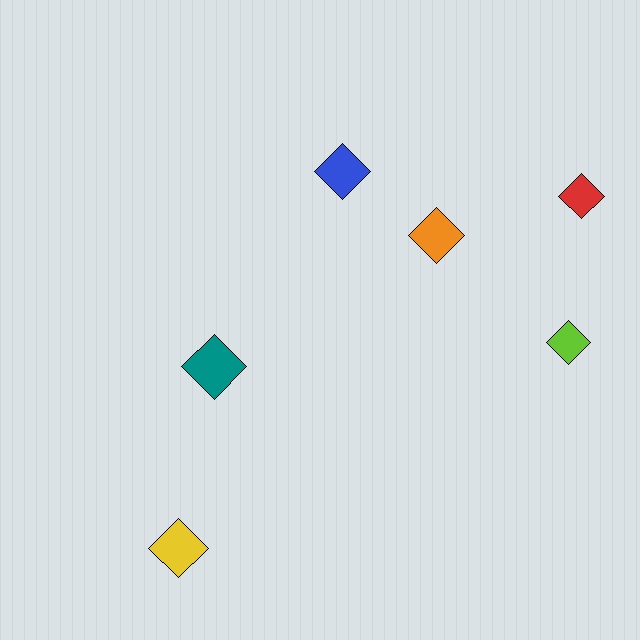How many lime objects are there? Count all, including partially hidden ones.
There is 1 lime object.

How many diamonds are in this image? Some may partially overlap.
There are 6 diamonds.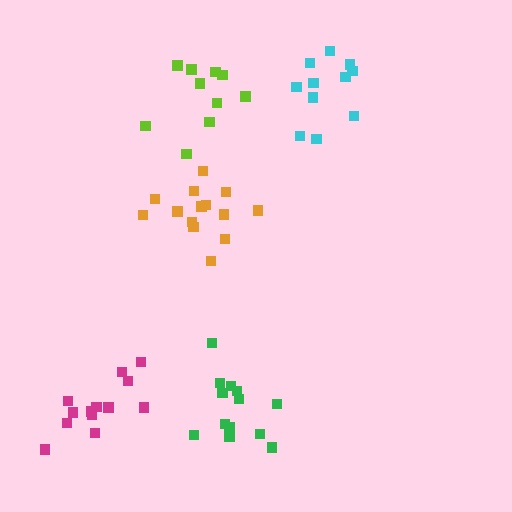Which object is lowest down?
The green cluster is bottommost.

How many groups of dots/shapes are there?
There are 5 groups.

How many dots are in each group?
Group 1: 13 dots, Group 2: 14 dots, Group 3: 11 dots, Group 4: 13 dots, Group 5: 10 dots (61 total).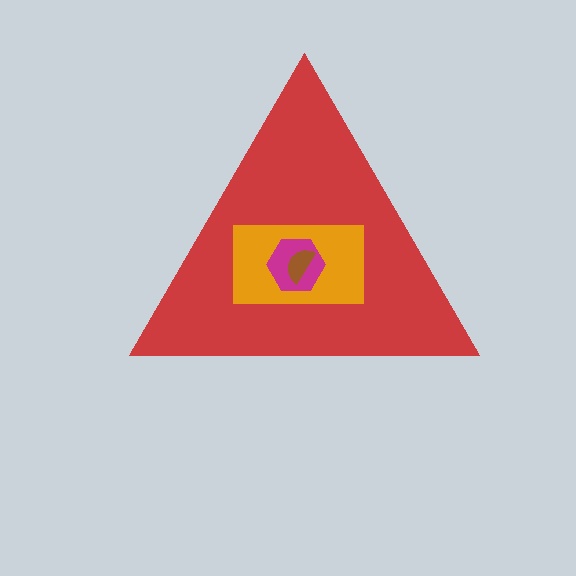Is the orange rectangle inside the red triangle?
Yes.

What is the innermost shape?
The brown semicircle.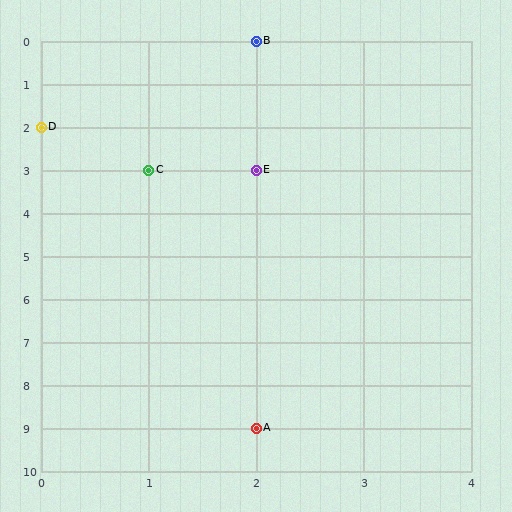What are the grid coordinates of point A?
Point A is at grid coordinates (2, 9).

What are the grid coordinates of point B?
Point B is at grid coordinates (2, 0).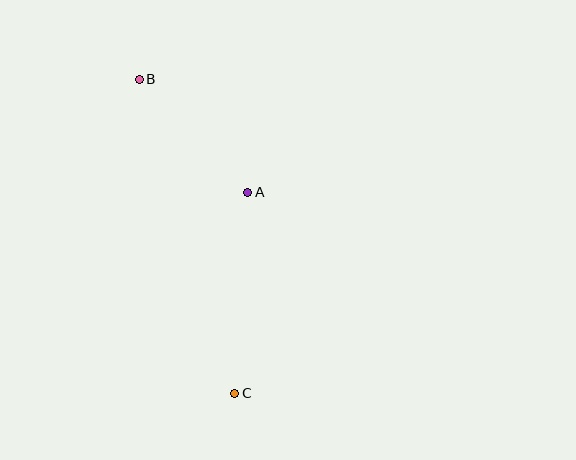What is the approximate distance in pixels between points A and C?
The distance between A and C is approximately 202 pixels.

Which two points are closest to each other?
Points A and B are closest to each other.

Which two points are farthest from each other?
Points B and C are farthest from each other.